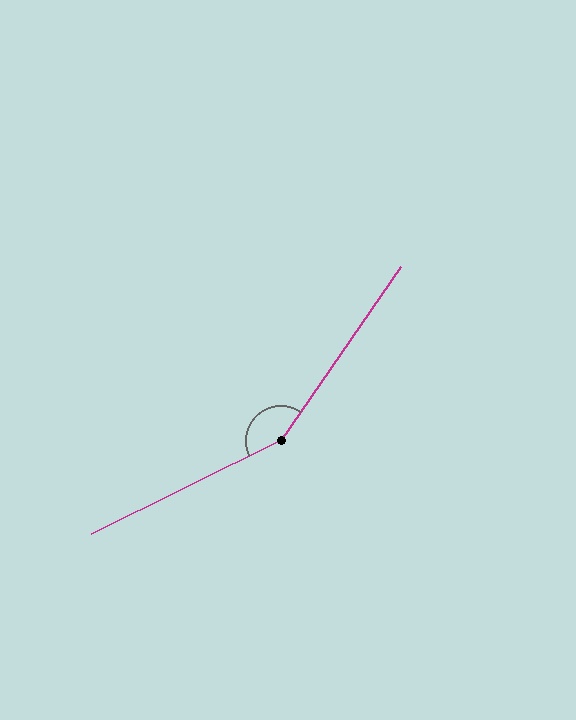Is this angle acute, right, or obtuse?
It is obtuse.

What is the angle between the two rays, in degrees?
Approximately 151 degrees.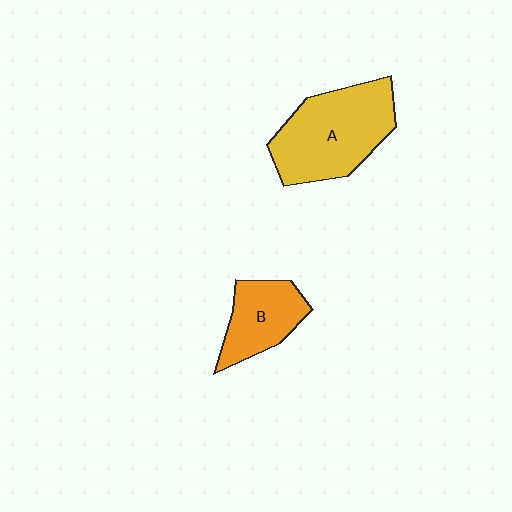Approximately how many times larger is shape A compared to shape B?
Approximately 1.8 times.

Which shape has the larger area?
Shape A (yellow).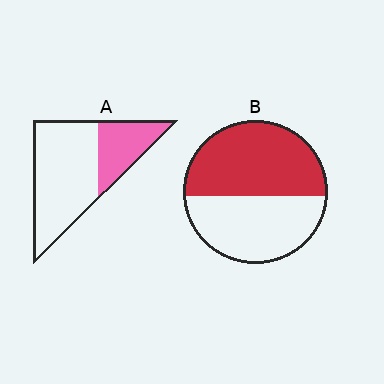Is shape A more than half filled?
No.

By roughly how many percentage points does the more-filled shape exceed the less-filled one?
By roughly 25 percentage points (B over A).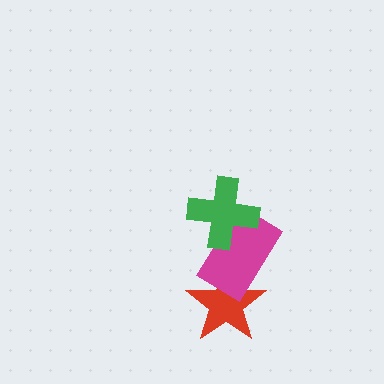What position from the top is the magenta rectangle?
The magenta rectangle is 2nd from the top.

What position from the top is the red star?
The red star is 3rd from the top.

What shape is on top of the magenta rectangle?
The green cross is on top of the magenta rectangle.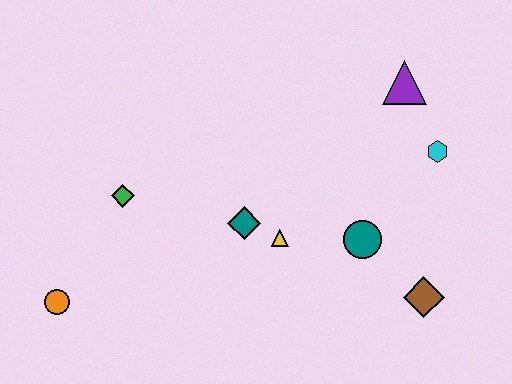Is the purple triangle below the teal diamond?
No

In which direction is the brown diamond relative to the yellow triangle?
The brown diamond is to the right of the yellow triangle.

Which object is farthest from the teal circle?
The orange circle is farthest from the teal circle.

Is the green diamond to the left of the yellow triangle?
Yes